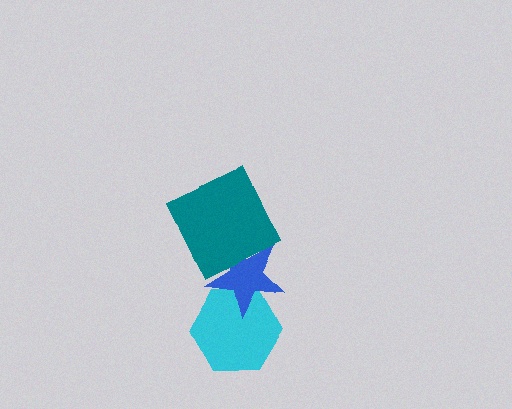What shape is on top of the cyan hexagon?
The blue star is on top of the cyan hexagon.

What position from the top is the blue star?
The blue star is 2nd from the top.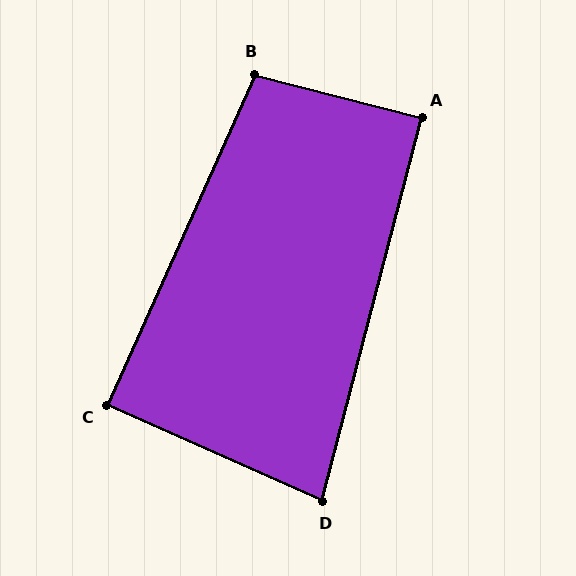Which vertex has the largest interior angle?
B, at approximately 99 degrees.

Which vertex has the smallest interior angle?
D, at approximately 81 degrees.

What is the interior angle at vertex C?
Approximately 90 degrees (approximately right).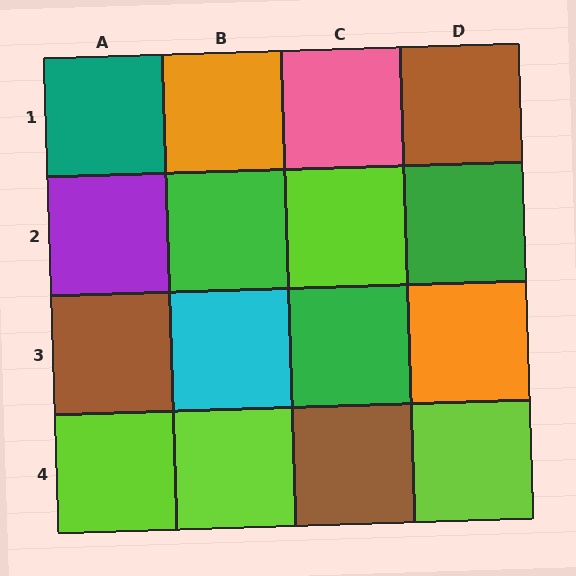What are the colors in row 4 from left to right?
Lime, lime, brown, lime.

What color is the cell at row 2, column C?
Lime.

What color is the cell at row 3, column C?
Green.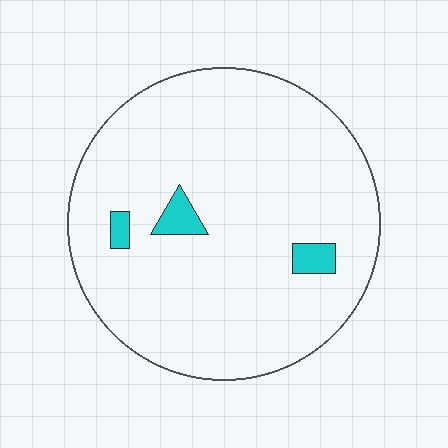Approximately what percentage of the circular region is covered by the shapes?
Approximately 5%.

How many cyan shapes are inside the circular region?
3.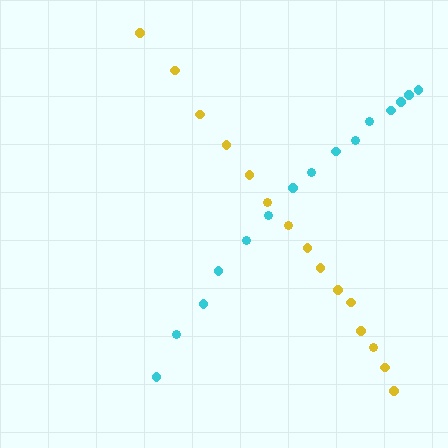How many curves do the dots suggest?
There are 2 distinct paths.